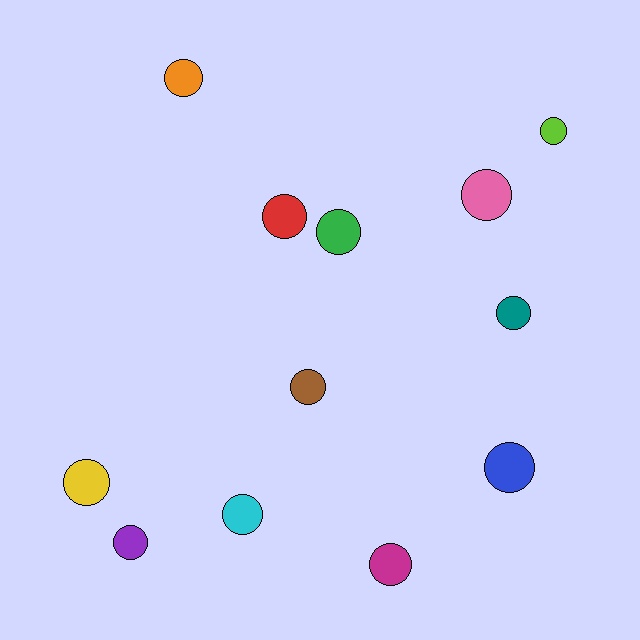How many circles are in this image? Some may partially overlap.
There are 12 circles.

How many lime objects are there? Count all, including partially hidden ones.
There is 1 lime object.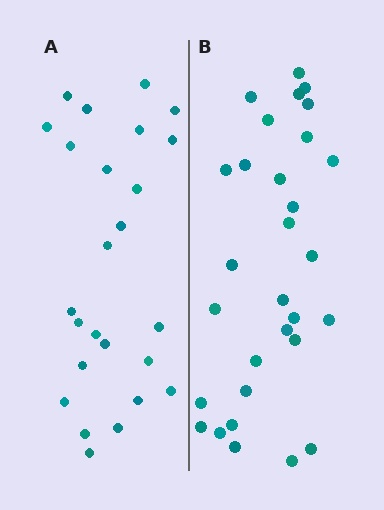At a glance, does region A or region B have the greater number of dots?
Region B (the right region) has more dots.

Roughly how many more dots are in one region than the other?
Region B has about 5 more dots than region A.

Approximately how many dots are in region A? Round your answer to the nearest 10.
About 20 dots. (The exact count is 25, which rounds to 20.)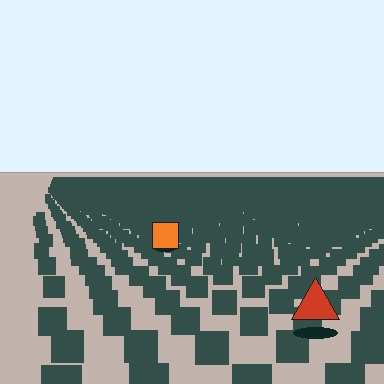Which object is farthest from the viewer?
The orange square is farthest from the viewer. It appears smaller and the ground texture around it is denser.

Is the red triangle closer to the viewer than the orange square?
Yes. The red triangle is closer — you can tell from the texture gradient: the ground texture is coarser near it.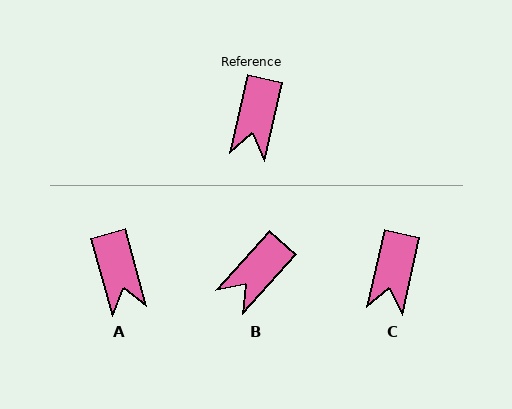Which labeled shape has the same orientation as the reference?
C.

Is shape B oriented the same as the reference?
No, it is off by about 30 degrees.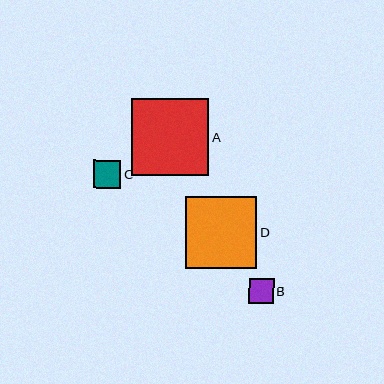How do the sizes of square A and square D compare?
Square A and square D are approximately the same size.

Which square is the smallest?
Square B is the smallest with a size of approximately 25 pixels.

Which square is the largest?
Square A is the largest with a size of approximately 77 pixels.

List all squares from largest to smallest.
From largest to smallest: A, D, C, B.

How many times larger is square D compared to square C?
Square D is approximately 2.6 times the size of square C.